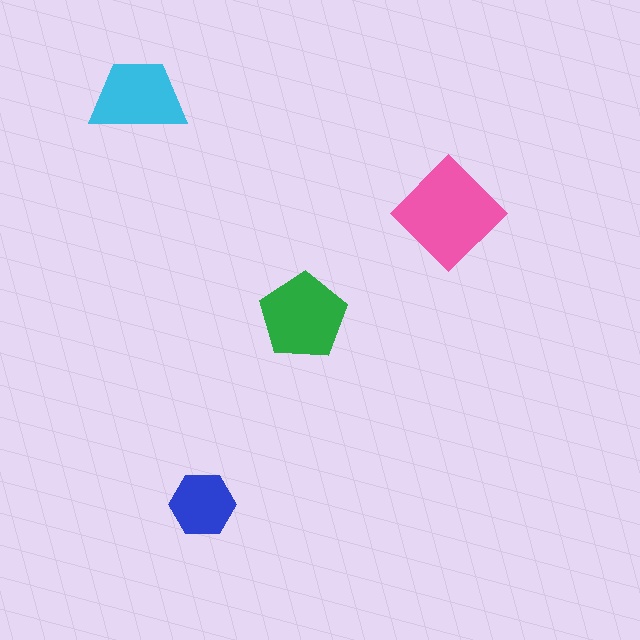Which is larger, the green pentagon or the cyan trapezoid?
The green pentagon.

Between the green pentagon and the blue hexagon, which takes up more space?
The green pentagon.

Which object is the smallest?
The blue hexagon.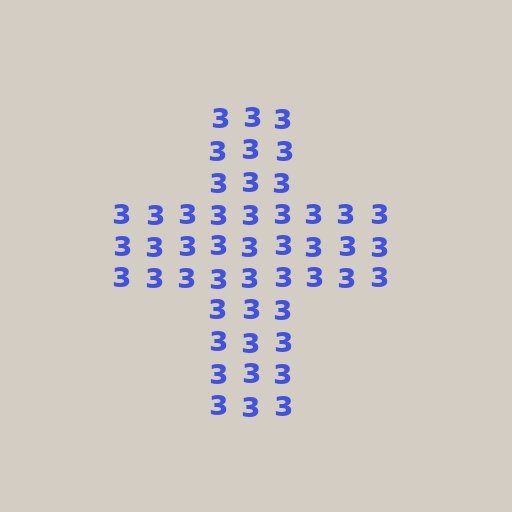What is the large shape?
The large shape is a cross.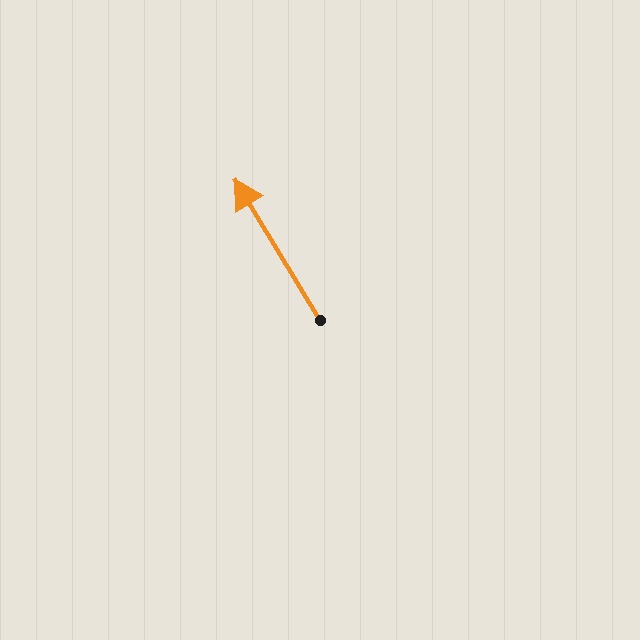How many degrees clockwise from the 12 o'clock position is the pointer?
Approximately 329 degrees.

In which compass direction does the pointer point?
Northwest.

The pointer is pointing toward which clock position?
Roughly 11 o'clock.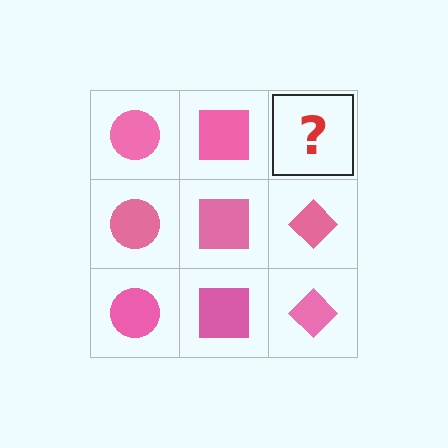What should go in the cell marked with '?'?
The missing cell should contain a pink diamond.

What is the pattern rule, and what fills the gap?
The rule is that each column has a consistent shape. The gap should be filled with a pink diamond.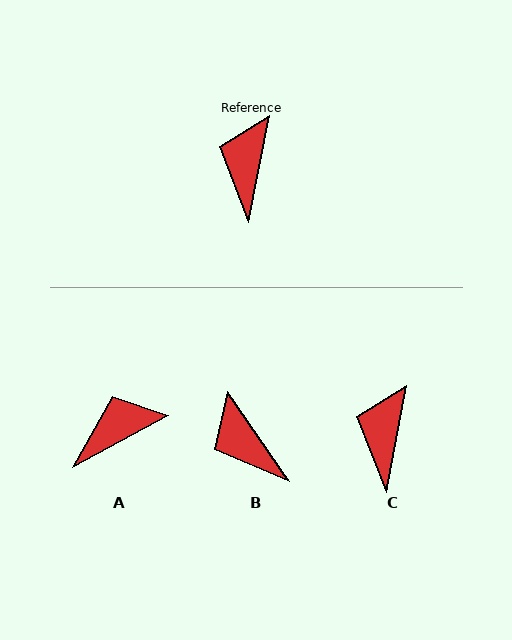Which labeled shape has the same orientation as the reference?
C.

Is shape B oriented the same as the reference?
No, it is off by about 45 degrees.